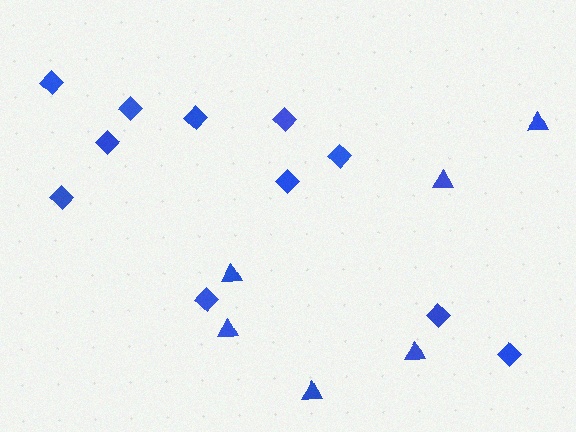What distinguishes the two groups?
There are 2 groups: one group of triangles (6) and one group of diamonds (11).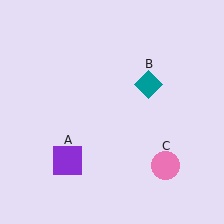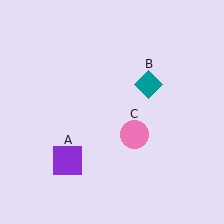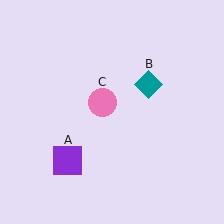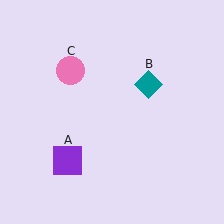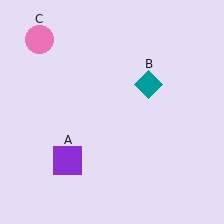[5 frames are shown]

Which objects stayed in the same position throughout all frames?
Purple square (object A) and teal diamond (object B) remained stationary.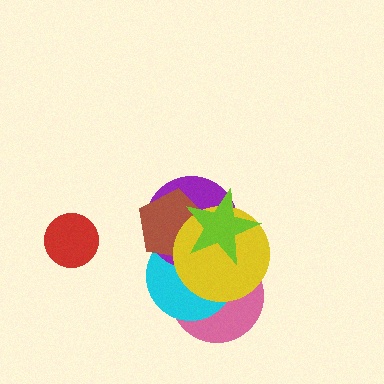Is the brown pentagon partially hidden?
Yes, it is partially covered by another shape.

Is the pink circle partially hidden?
Yes, it is partially covered by another shape.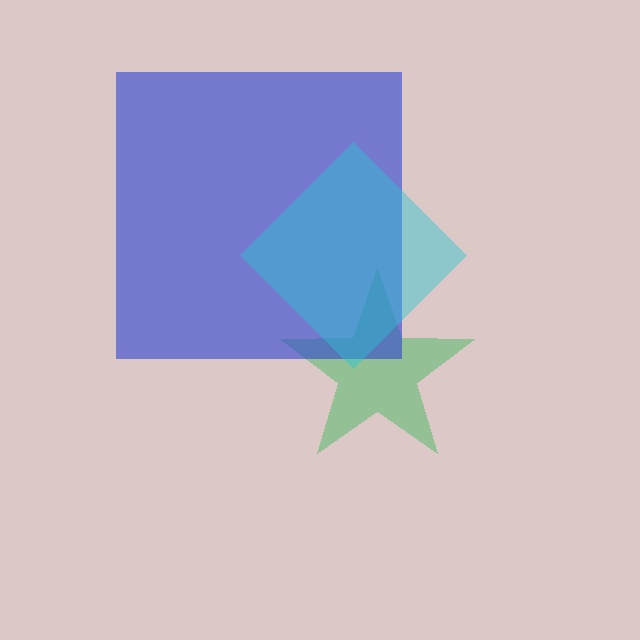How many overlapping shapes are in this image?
There are 3 overlapping shapes in the image.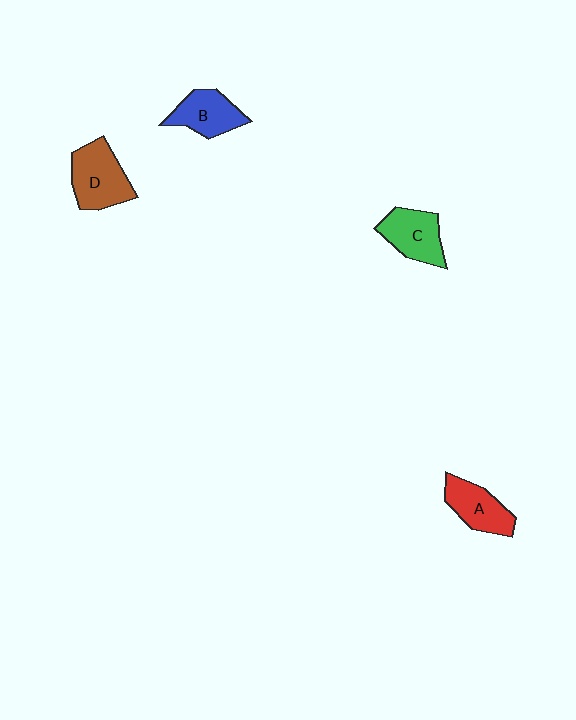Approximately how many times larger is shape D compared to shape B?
Approximately 1.2 times.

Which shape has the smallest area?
Shape B (blue).